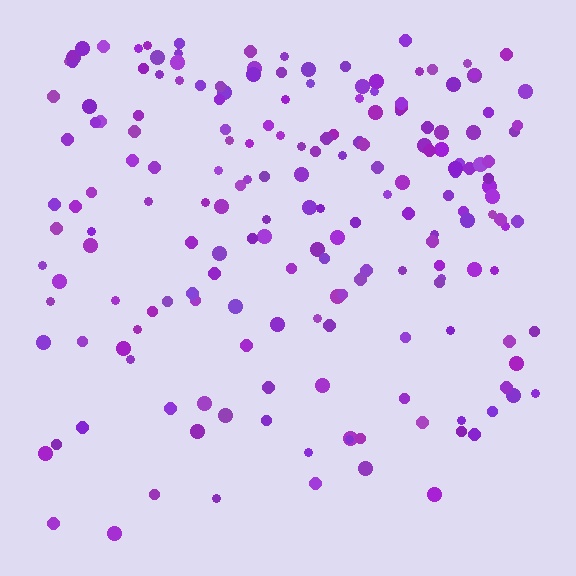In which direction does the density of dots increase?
From bottom to top, with the top side densest.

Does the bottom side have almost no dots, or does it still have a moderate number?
Still a moderate number, just noticeably fewer than the top.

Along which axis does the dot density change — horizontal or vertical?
Vertical.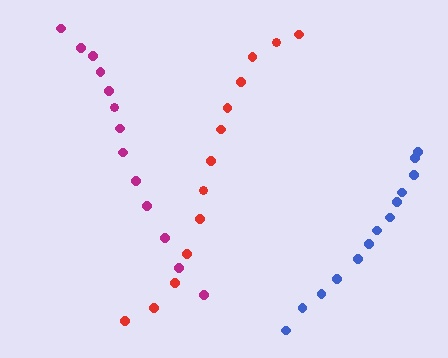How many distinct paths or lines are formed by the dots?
There are 3 distinct paths.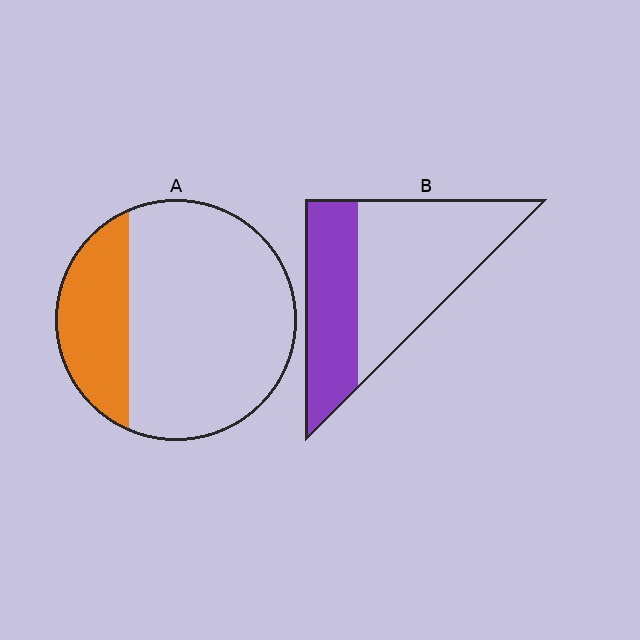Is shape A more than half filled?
No.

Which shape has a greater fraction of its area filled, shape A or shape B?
Shape B.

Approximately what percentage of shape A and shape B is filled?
A is approximately 25% and B is approximately 40%.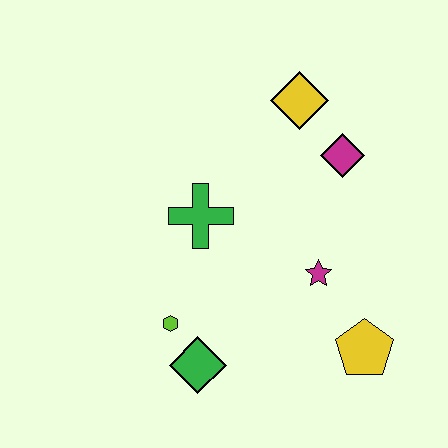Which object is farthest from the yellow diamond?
The green diamond is farthest from the yellow diamond.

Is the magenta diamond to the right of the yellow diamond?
Yes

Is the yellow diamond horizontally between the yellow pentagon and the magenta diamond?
No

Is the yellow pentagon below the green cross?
Yes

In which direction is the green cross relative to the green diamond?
The green cross is above the green diamond.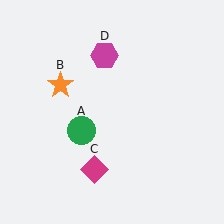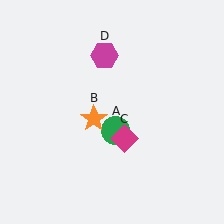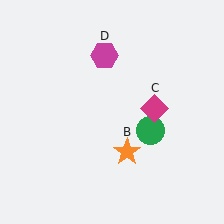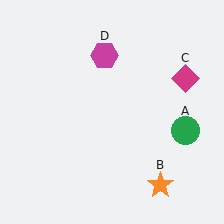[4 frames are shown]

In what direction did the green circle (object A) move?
The green circle (object A) moved right.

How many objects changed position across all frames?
3 objects changed position: green circle (object A), orange star (object B), magenta diamond (object C).